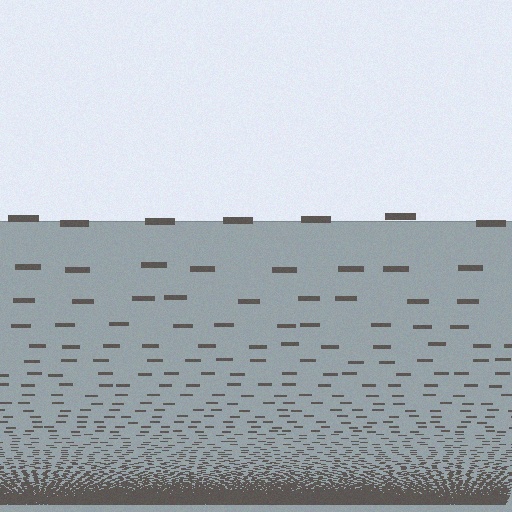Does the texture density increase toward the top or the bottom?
Density increases toward the bottom.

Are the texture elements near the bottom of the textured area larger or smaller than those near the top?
Smaller. The gradient is inverted — elements near the bottom are smaller and denser.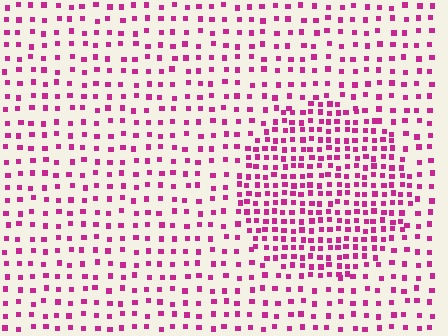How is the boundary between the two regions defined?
The boundary is defined by a change in element density (approximately 2.0x ratio). All elements are the same color, size, and shape.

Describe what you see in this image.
The image contains small magenta elements arranged at two different densities. A circle-shaped region is visible where the elements are more densely packed than the surrounding area.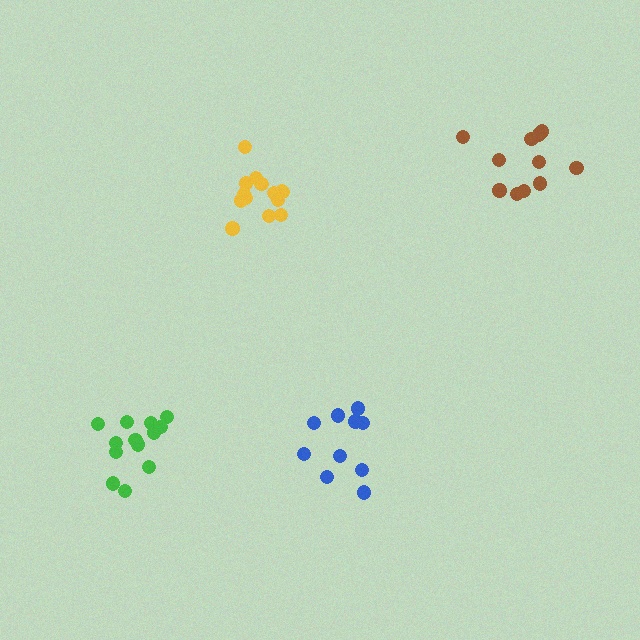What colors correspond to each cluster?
The clusters are colored: green, blue, brown, yellow.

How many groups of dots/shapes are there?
There are 4 groups.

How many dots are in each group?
Group 1: 13 dots, Group 2: 10 dots, Group 3: 11 dots, Group 4: 14 dots (48 total).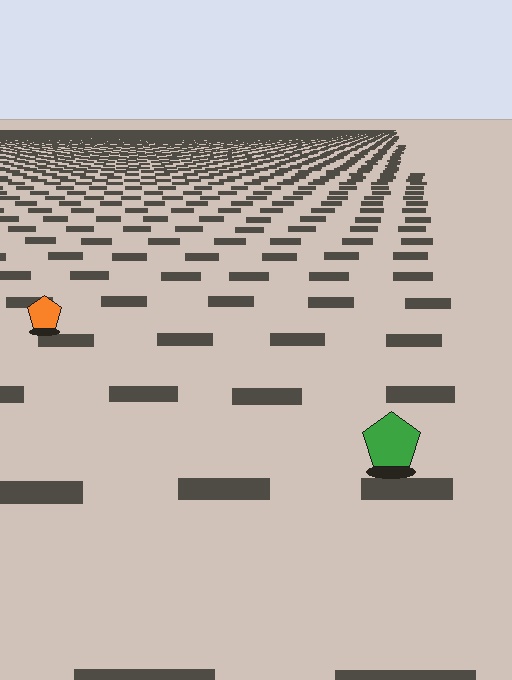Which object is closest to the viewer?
The green pentagon is closest. The texture marks near it are larger and more spread out.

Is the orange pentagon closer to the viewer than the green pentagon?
No. The green pentagon is closer — you can tell from the texture gradient: the ground texture is coarser near it.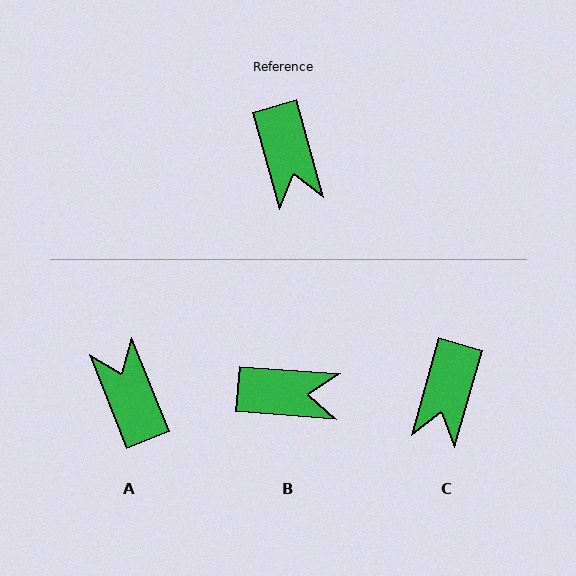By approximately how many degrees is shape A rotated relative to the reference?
Approximately 174 degrees clockwise.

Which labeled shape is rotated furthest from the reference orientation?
A, about 174 degrees away.